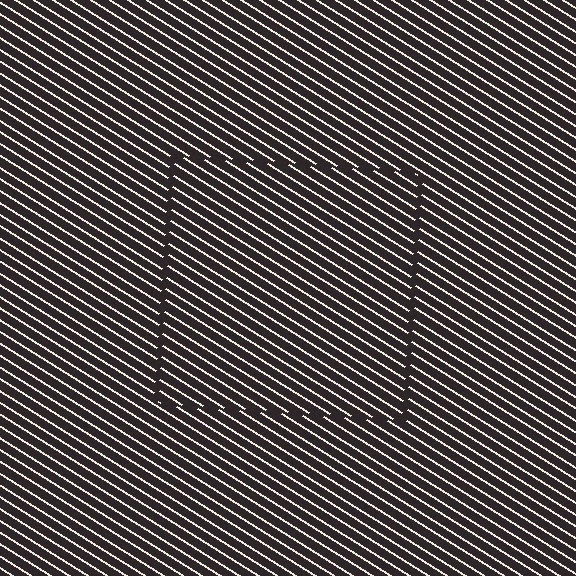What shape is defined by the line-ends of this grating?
An illusory square. The interior of the shape contains the same grating, shifted by half a period — the contour is defined by the phase discontinuity where line-ends from the inner and outer gratings abut.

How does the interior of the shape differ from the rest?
The interior of the shape contains the same grating, shifted by half a period — the contour is defined by the phase discontinuity where line-ends from the inner and outer gratings abut.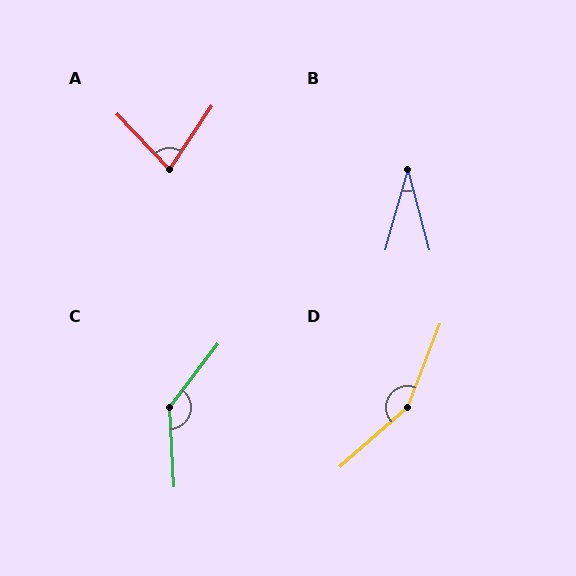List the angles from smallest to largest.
B (30°), A (77°), C (140°), D (153°).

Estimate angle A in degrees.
Approximately 77 degrees.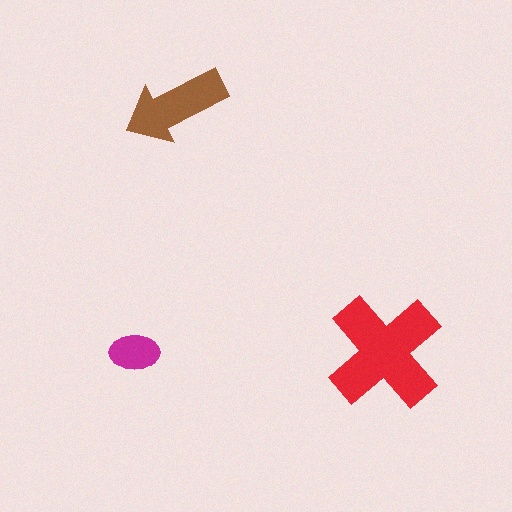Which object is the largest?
The red cross.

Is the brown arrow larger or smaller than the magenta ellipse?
Larger.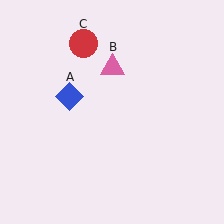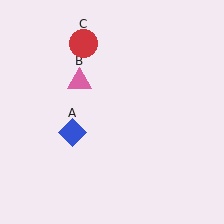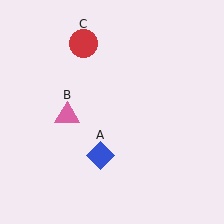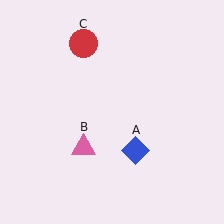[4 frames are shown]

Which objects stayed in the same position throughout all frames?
Red circle (object C) remained stationary.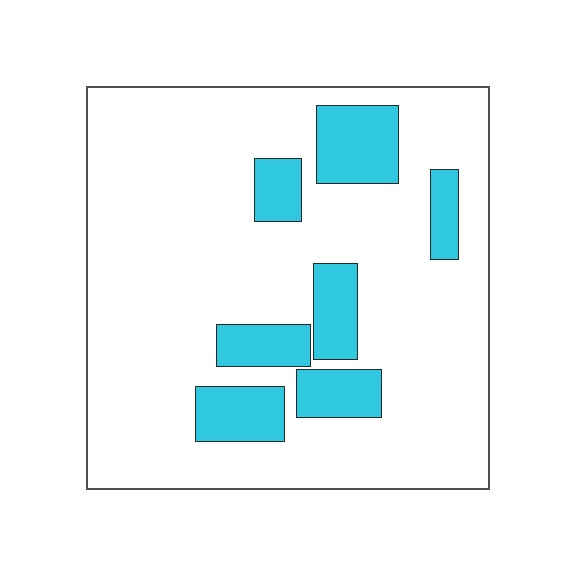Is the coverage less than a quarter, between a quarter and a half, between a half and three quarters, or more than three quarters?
Less than a quarter.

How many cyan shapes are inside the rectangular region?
7.